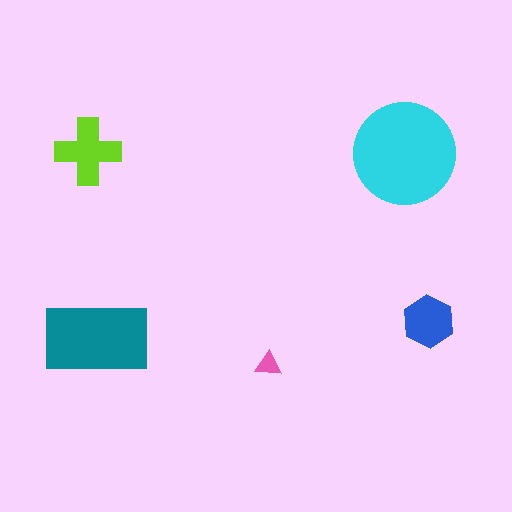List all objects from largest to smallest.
The cyan circle, the teal rectangle, the lime cross, the blue hexagon, the pink triangle.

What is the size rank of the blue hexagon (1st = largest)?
4th.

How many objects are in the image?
There are 5 objects in the image.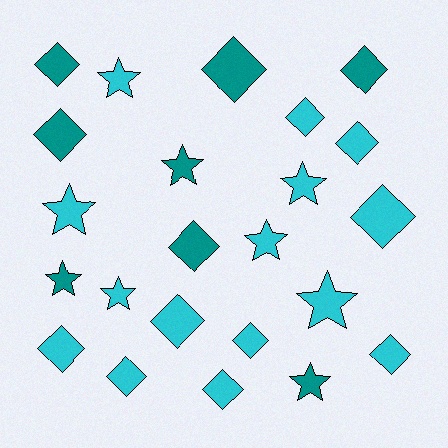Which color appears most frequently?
Cyan, with 15 objects.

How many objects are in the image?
There are 23 objects.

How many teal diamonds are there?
There are 5 teal diamonds.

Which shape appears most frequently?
Diamond, with 14 objects.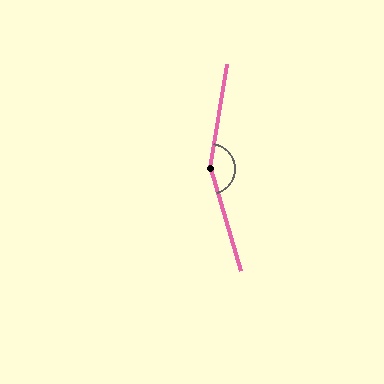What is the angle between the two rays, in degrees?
Approximately 154 degrees.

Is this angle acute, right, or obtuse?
It is obtuse.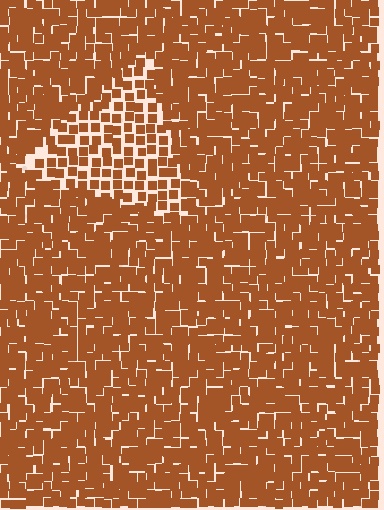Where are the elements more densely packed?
The elements are more densely packed outside the triangle boundary.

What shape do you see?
I see a triangle.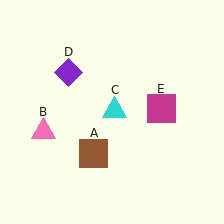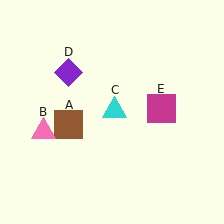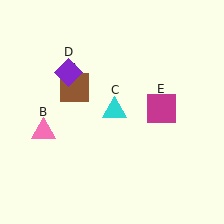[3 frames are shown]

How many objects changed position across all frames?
1 object changed position: brown square (object A).